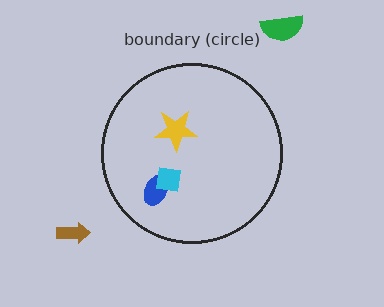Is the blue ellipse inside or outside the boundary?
Inside.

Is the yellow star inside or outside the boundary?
Inside.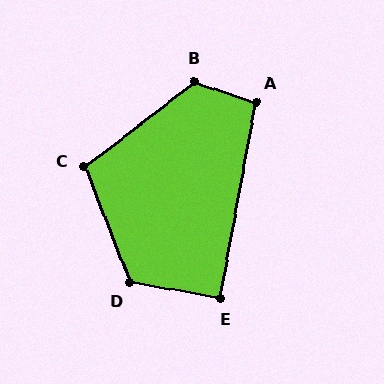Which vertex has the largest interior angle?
B, at approximately 124 degrees.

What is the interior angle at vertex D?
Approximately 121 degrees (obtuse).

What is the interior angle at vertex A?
Approximately 98 degrees (obtuse).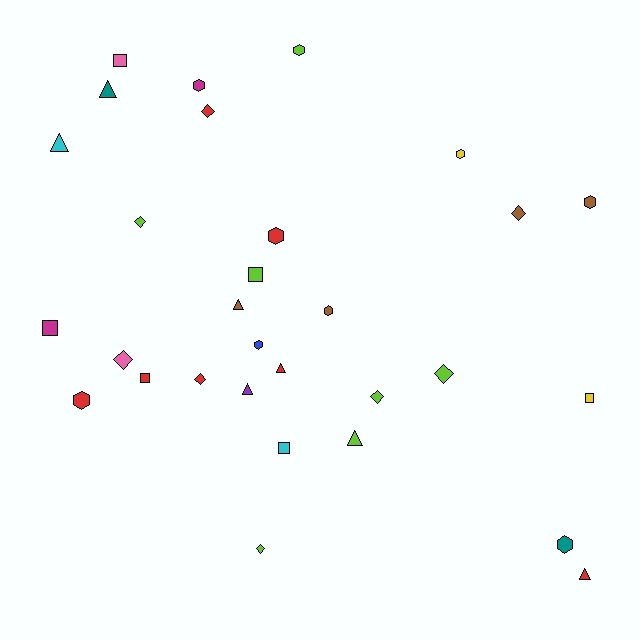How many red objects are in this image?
There are 7 red objects.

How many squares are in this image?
There are 6 squares.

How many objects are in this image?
There are 30 objects.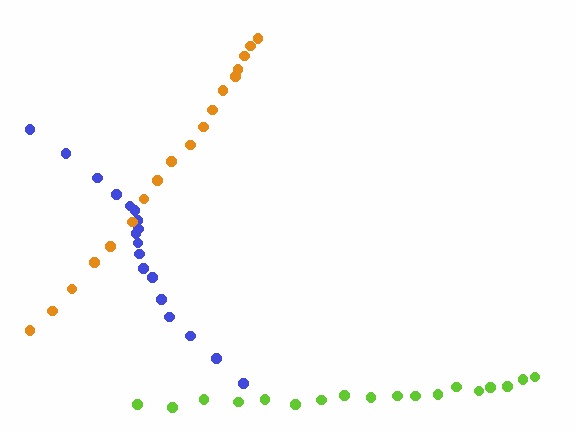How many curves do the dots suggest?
There are 3 distinct paths.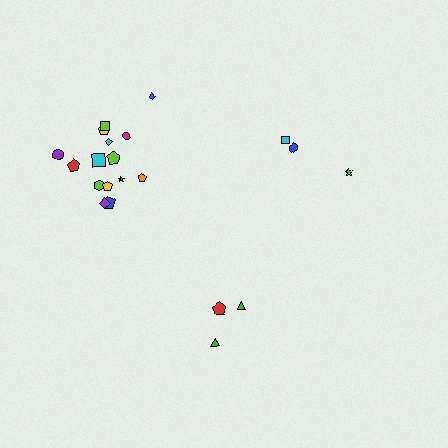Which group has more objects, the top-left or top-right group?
The top-left group.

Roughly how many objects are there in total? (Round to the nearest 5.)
Roughly 20 objects in total.